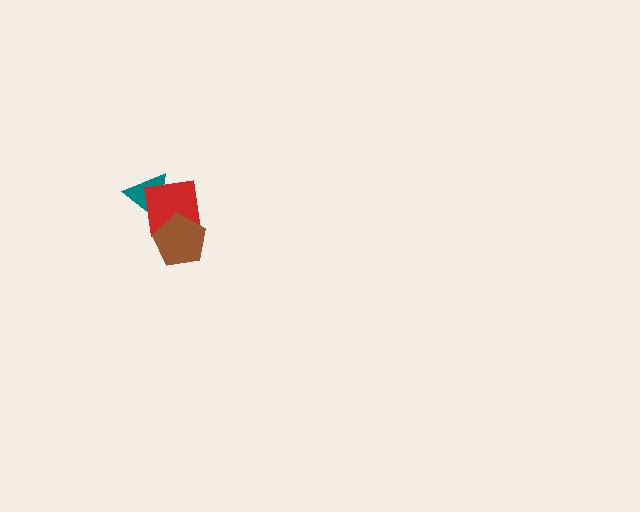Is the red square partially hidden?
Yes, it is partially covered by another shape.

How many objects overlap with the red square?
2 objects overlap with the red square.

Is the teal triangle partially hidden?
Yes, it is partially covered by another shape.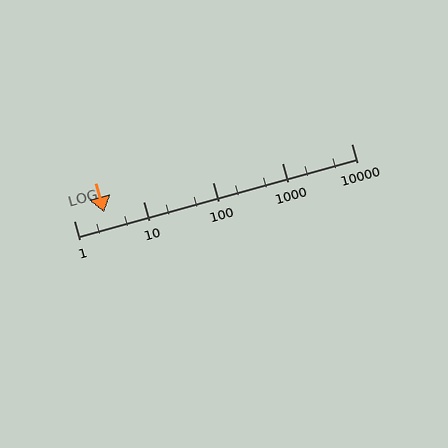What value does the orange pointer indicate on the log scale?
The pointer indicates approximately 2.7.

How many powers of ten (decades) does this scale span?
The scale spans 4 decades, from 1 to 10000.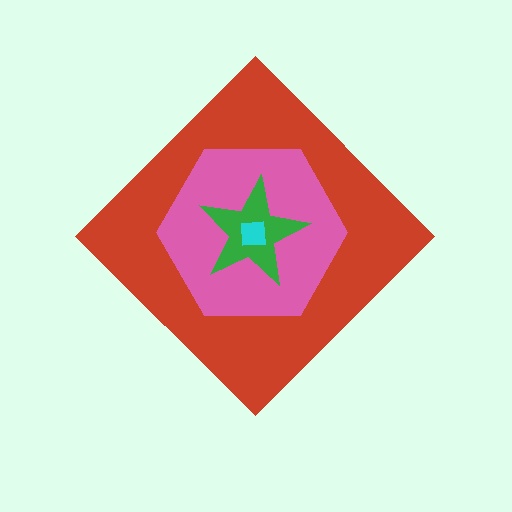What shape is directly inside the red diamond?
The pink hexagon.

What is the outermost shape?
The red diamond.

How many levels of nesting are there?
4.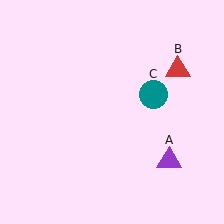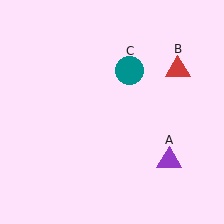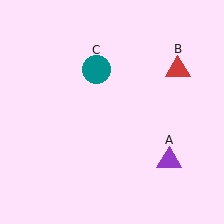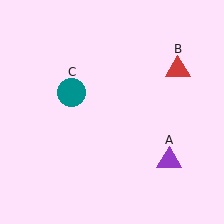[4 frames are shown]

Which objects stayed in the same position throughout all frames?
Purple triangle (object A) and red triangle (object B) remained stationary.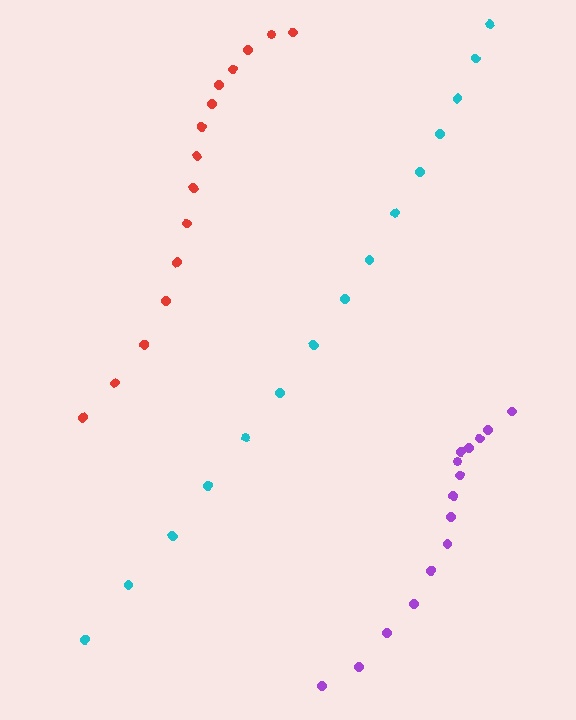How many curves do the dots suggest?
There are 3 distinct paths.